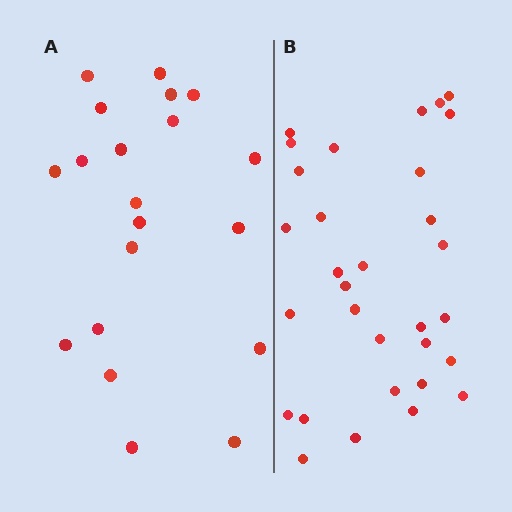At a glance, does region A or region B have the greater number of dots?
Region B (the right region) has more dots.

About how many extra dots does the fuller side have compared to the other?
Region B has roughly 12 or so more dots than region A.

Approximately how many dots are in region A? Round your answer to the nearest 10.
About 20 dots.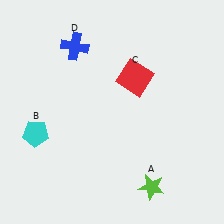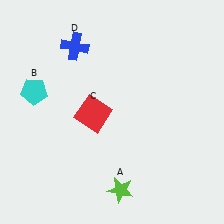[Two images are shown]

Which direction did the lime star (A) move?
The lime star (A) moved left.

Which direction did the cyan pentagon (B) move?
The cyan pentagon (B) moved up.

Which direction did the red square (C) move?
The red square (C) moved left.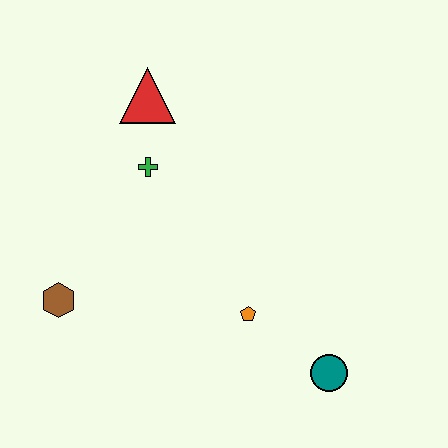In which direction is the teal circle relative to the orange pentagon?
The teal circle is to the right of the orange pentagon.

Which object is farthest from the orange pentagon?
The red triangle is farthest from the orange pentagon.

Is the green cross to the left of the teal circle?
Yes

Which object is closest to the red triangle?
The green cross is closest to the red triangle.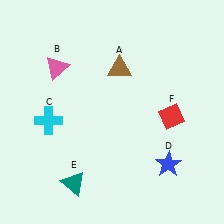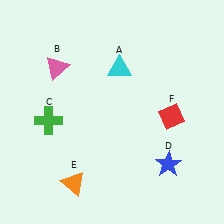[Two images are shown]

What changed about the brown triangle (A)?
In Image 1, A is brown. In Image 2, it changed to cyan.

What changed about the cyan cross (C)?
In Image 1, C is cyan. In Image 2, it changed to green.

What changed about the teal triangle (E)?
In Image 1, E is teal. In Image 2, it changed to orange.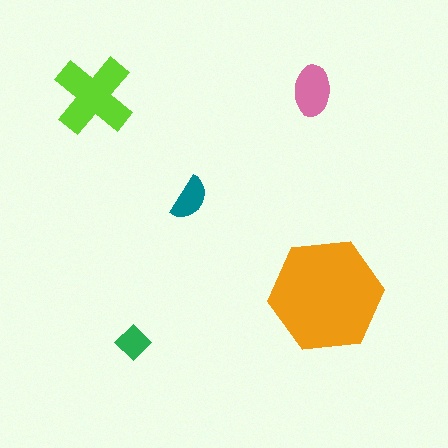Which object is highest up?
The pink ellipse is topmost.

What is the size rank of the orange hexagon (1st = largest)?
1st.